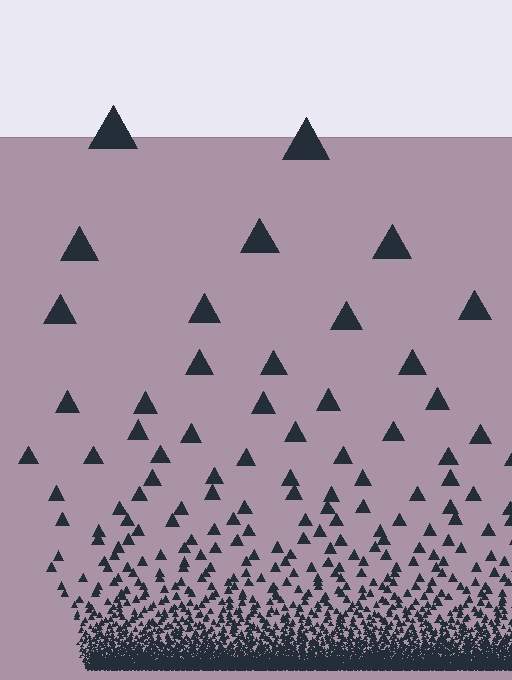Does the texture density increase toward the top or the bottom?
Density increases toward the bottom.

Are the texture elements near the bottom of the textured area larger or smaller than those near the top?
Smaller. The gradient is inverted — elements near the bottom are smaller and denser.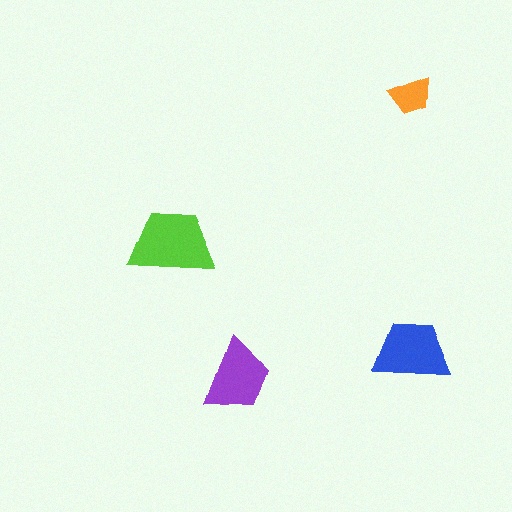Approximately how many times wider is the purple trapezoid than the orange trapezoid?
About 1.5 times wider.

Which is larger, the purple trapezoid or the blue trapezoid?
The blue one.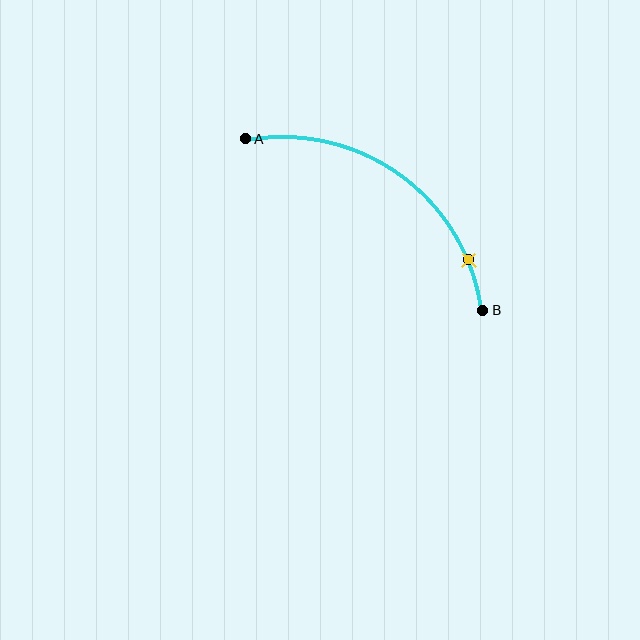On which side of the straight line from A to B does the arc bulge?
The arc bulges above and to the right of the straight line connecting A and B.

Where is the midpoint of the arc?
The arc midpoint is the point on the curve farthest from the straight line joining A and B. It sits above and to the right of that line.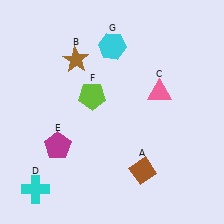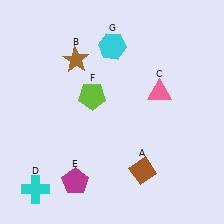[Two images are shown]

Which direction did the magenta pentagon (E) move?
The magenta pentagon (E) moved down.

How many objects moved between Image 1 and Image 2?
1 object moved between the two images.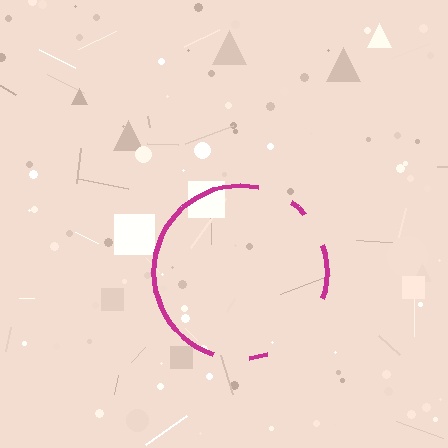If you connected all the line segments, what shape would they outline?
They would outline a circle.